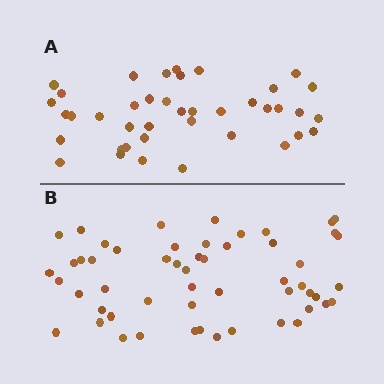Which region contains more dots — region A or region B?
Region B (the bottom region) has more dots.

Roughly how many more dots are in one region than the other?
Region B has approximately 15 more dots than region A.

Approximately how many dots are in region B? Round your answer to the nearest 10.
About 50 dots. (The exact count is 54, which rounds to 50.)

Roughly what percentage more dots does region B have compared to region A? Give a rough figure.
About 35% more.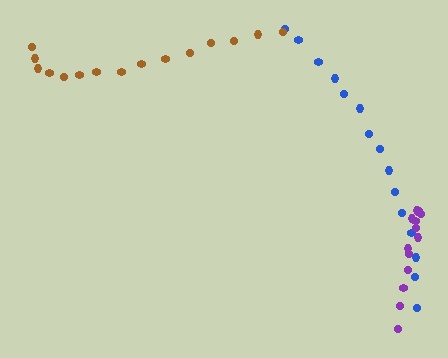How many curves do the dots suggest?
There are 3 distinct paths.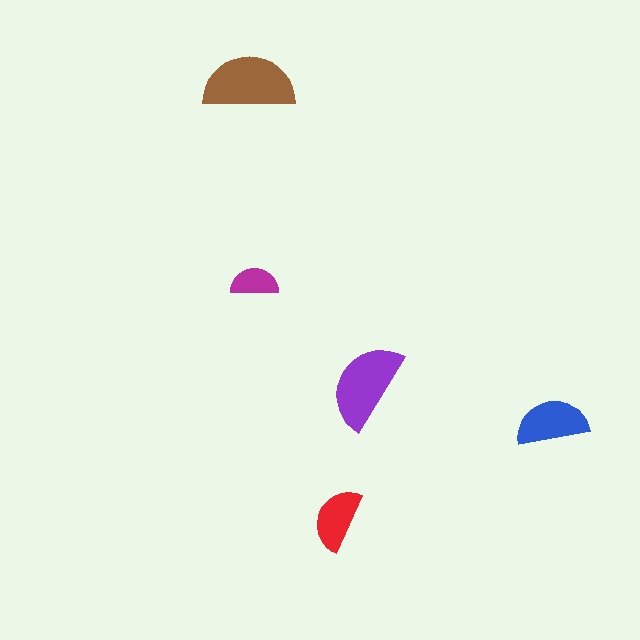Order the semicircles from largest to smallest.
the brown one, the purple one, the blue one, the red one, the magenta one.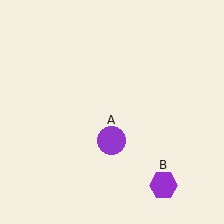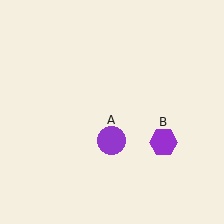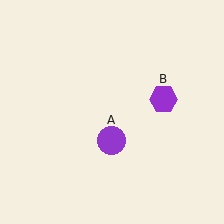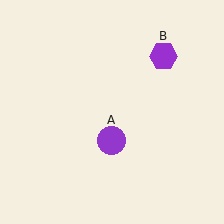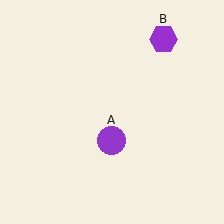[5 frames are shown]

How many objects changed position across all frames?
1 object changed position: purple hexagon (object B).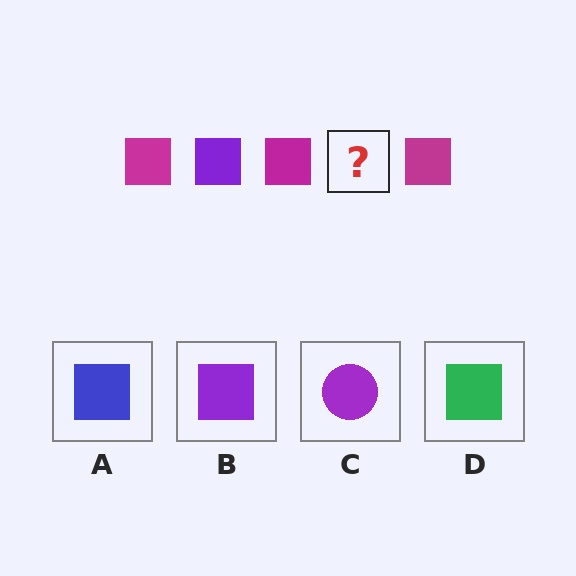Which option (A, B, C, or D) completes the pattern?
B.